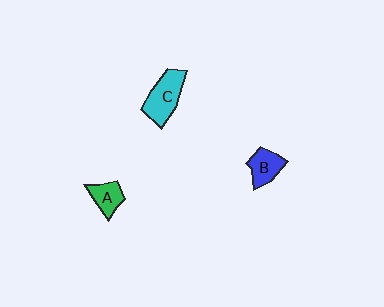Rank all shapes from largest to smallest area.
From largest to smallest: C (cyan), B (blue), A (green).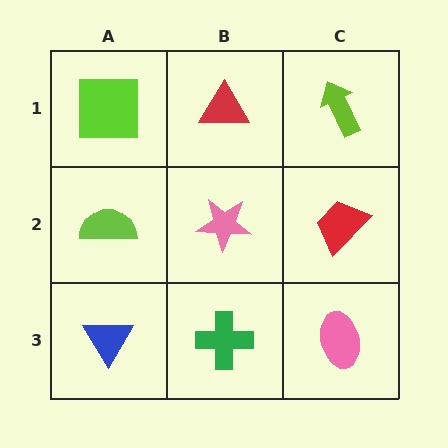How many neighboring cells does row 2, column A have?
3.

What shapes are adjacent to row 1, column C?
A red trapezoid (row 2, column C), a red triangle (row 1, column B).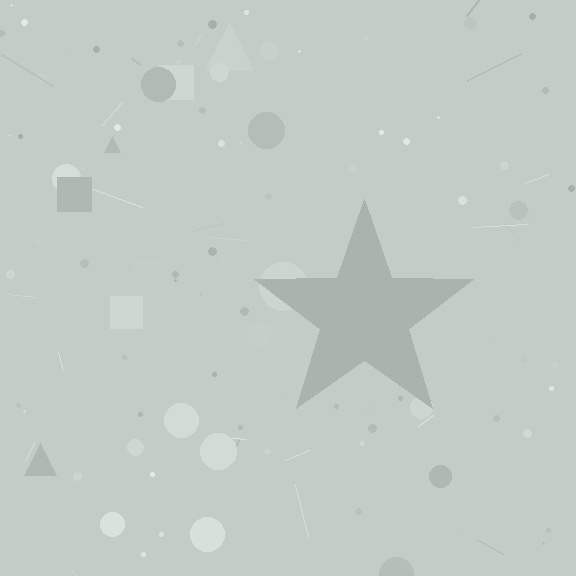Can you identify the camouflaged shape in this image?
The camouflaged shape is a star.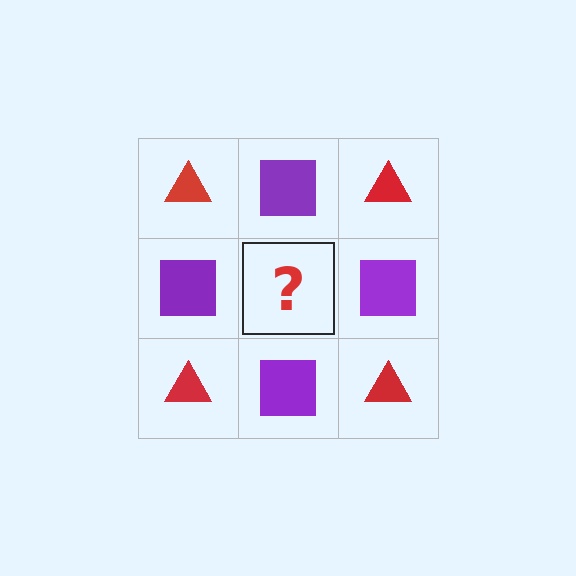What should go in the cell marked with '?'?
The missing cell should contain a red triangle.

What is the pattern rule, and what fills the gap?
The rule is that it alternates red triangle and purple square in a checkerboard pattern. The gap should be filled with a red triangle.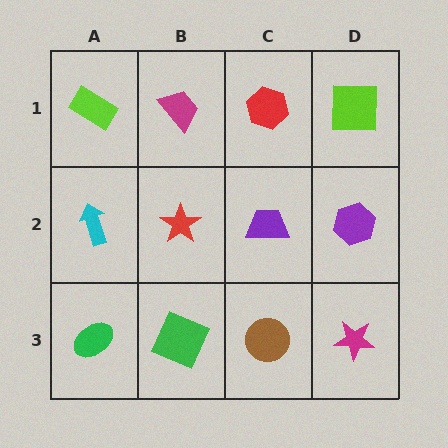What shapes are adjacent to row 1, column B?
A red star (row 2, column B), a lime rectangle (row 1, column A), a red hexagon (row 1, column C).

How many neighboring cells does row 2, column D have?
3.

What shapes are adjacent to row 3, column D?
A purple hexagon (row 2, column D), a brown circle (row 3, column C).